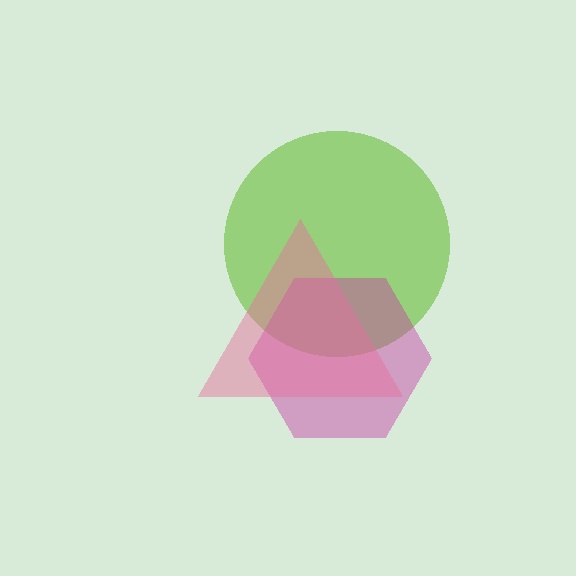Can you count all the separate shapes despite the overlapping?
Yes, there are 3 separate shapes.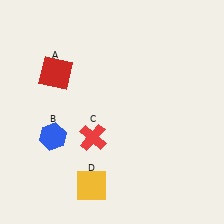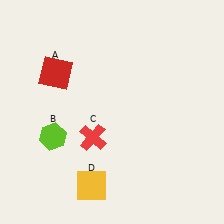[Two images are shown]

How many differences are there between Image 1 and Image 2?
There is 1 difference between the two images.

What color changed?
The hexagon (B) changed from blue in Image 1 to lime in Image 2.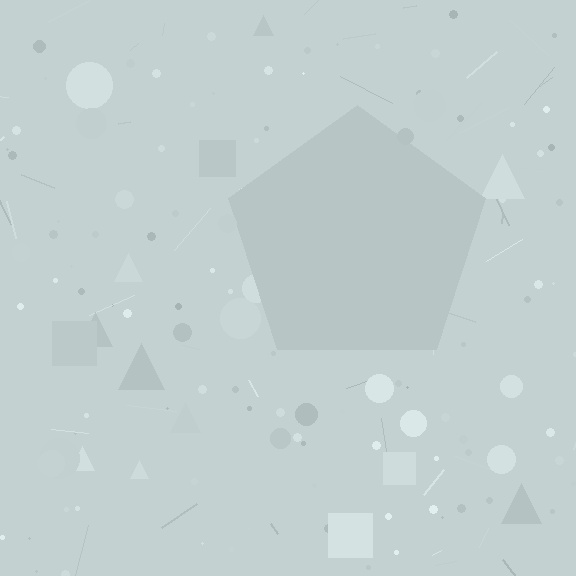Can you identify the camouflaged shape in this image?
The camouflaged shape is a pentagon.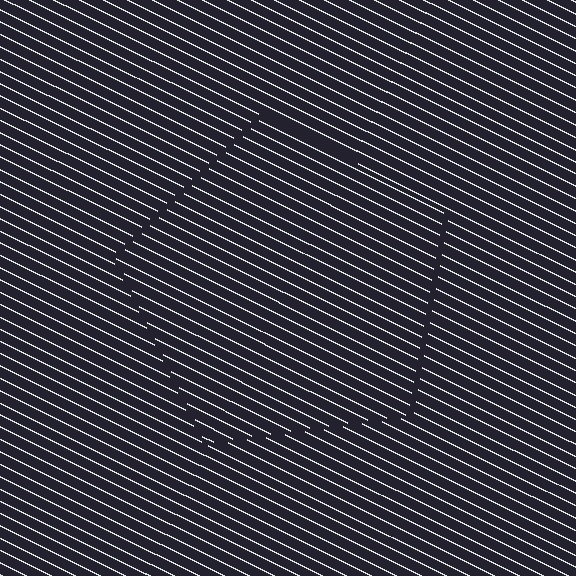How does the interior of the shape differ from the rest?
The interior of the shape contains the same grating, shifted by half a period — the contour is defined by the phase discontinuity where line-ends from the inner and outer gratings abut.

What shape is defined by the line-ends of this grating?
An illusory pentagon. The interior of the shape contains the same grating, shifted by half a period — the contour is defined by the phase discontinuity where line-ends from the inner and outer gratings abut.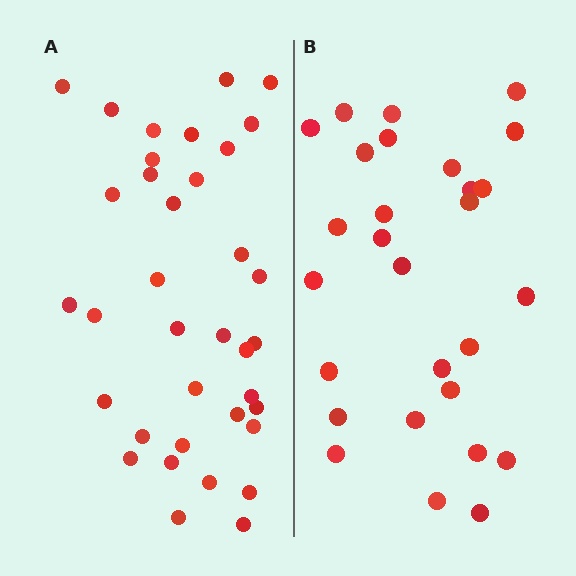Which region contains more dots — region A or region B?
Region A (the left region) has more dots.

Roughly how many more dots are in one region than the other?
Region A has roughly 8 or so more dots than region B.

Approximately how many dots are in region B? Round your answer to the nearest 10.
About 30 dots. (The exact count is 28, which rounds to 30.)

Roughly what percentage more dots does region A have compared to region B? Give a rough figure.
About 30% more.